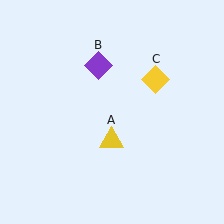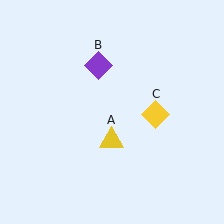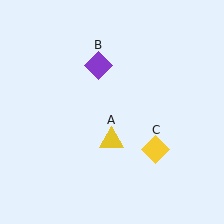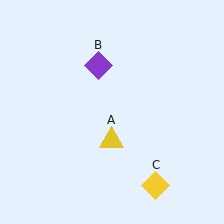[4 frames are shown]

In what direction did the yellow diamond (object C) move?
The yellow diamond (object C) moved down.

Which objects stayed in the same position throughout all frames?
Yellow triangle (object A) and purple diamond (object B) remained stationary.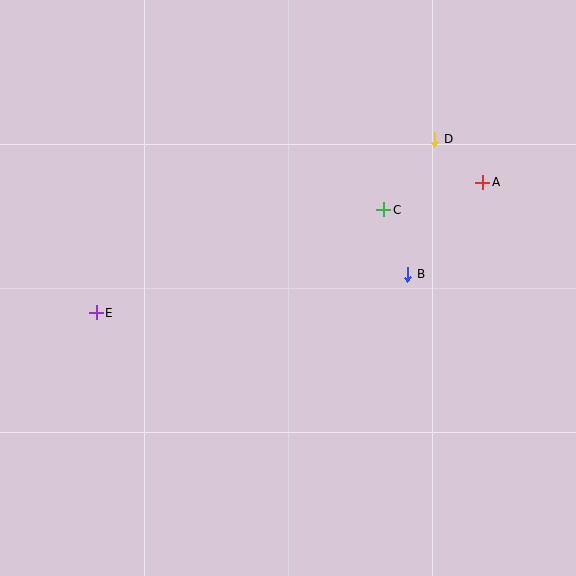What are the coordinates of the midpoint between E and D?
The midpoint between E and D is at (265, 226).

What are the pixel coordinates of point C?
Point C is at (384, 210).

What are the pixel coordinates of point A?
Point A is at (483, 182).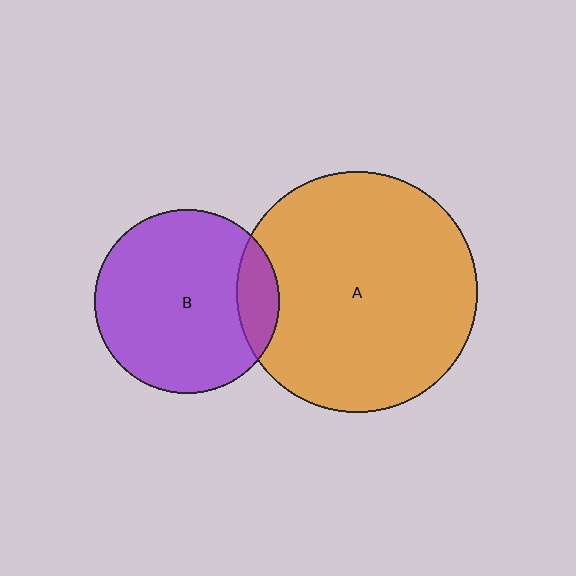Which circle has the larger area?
Circle A (orange).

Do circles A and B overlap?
Yes.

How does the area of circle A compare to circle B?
Approximately 1.7 times.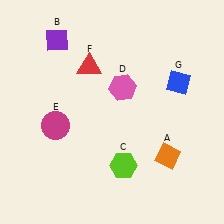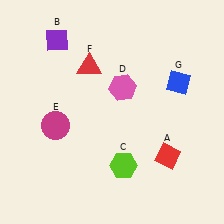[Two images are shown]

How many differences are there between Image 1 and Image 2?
There is 1 difference between the two images.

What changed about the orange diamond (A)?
In Image 1, A is orange. In Image 2, it changed to red.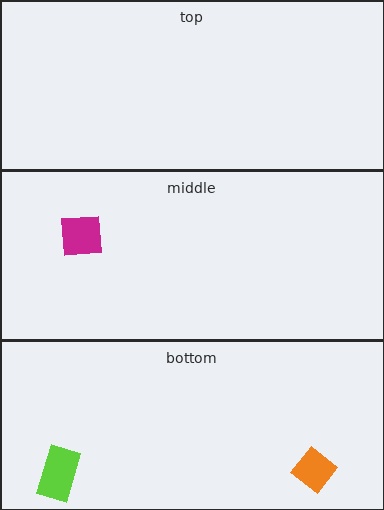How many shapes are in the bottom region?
2.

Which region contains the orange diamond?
The bottom region.